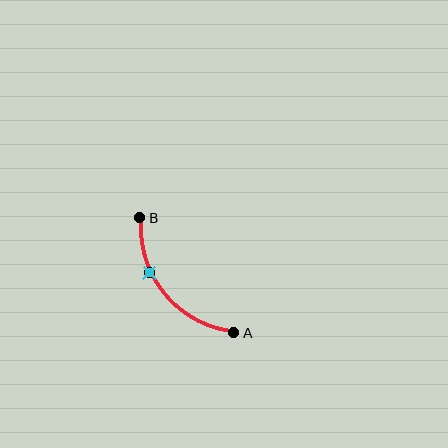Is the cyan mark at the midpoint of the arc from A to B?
No. The cyan mark lies on the arc but is closer to endpoint B. The arc midpoint would be at the point on the curve equidistant along the arc from both A and B.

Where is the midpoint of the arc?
The arc midpoint is the point on the curve farthest from the straight line joining A and B. It sits below and to the left of that line.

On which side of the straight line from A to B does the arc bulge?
The arc bulges below and to the left of the straight line connecting A and B.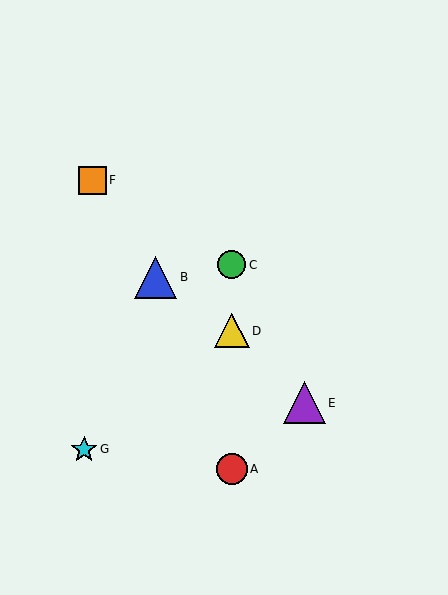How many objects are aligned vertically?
3 objects (A, C, D) are aligned vertically.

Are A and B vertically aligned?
No, A is at x≈232 and B is at x≈156.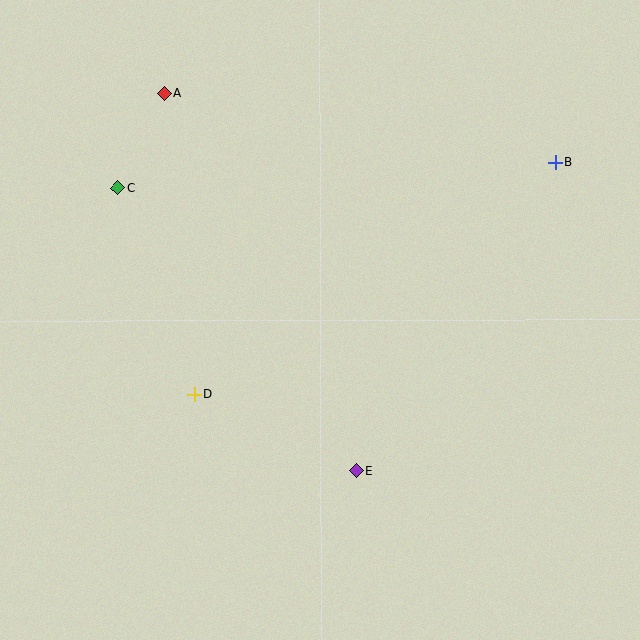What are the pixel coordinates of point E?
Point E is at (357, 471).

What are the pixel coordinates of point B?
Point B is at (555, 163).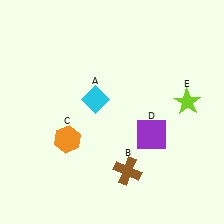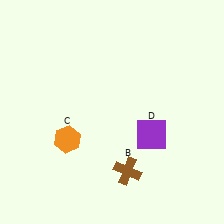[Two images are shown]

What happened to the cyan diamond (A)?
The cyan diamond (A) was removed in Image 2. It was in the top-left area of Image 1.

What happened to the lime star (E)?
The lime star (E) was removed in Image 2. It was in the top-right area of Image 1.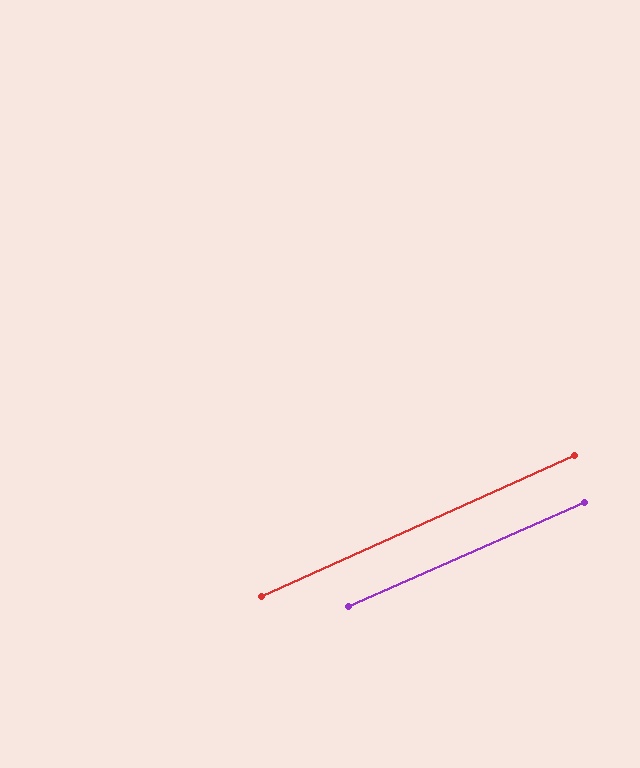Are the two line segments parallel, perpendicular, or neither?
Parallel — their directions differ by only 0.3°.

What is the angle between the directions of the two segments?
Approximately 0 degrees.